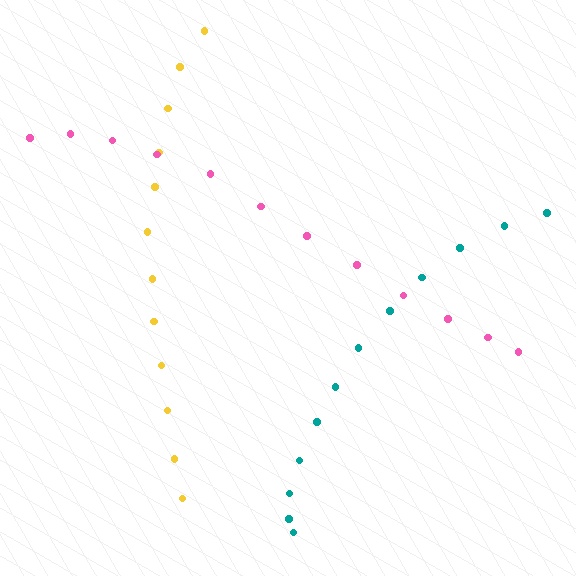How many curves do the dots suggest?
There are 3 distinct paths.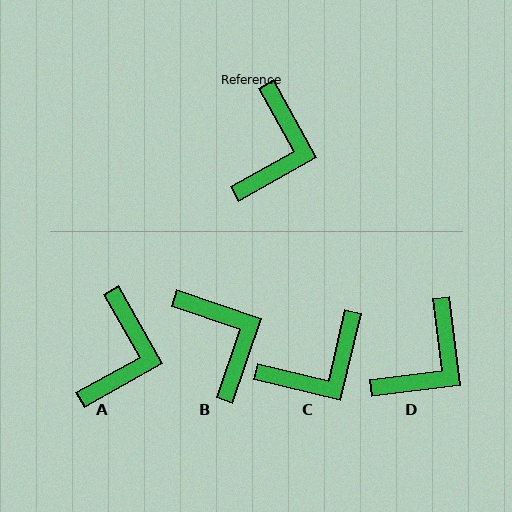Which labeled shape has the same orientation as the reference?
A.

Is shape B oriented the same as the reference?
No, it is off by about 42 degrees.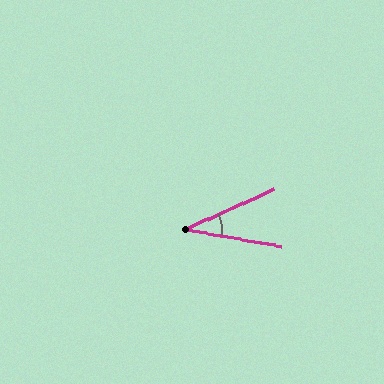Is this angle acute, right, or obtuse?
It is acute.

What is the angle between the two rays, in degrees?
Approximately 34 degrees.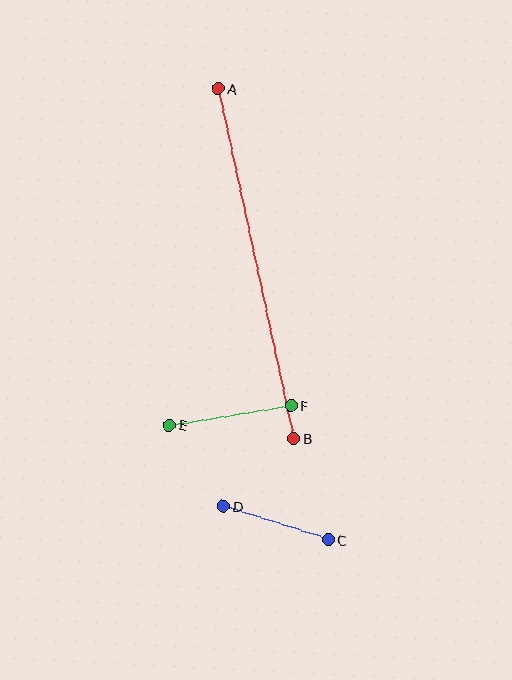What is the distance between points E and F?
The distance is approximately 123 pixels.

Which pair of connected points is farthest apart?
Points A and B are farthest apart.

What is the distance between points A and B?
The distance is approximately 357 pixels.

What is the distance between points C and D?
The distance is approximately 110 pixels.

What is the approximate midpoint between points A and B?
The midpoint is at approximately (256, 263) pixels.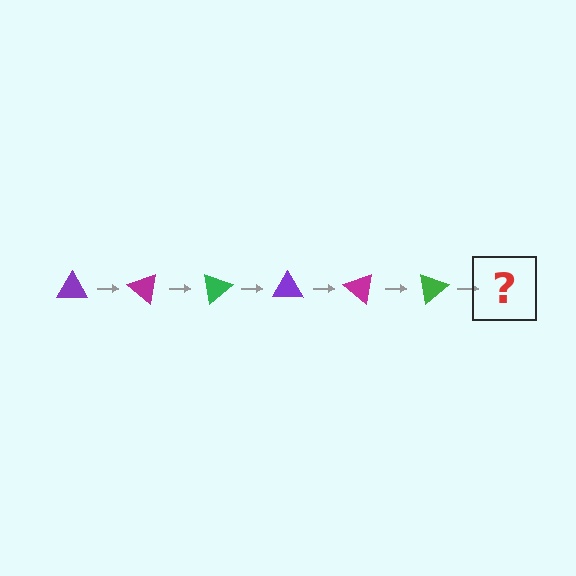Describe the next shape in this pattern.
It should be a purple triangle, rotated 240 degrees from the start.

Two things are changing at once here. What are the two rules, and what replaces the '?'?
The two rules are that it rotates 40 degrees each step and the color cycles through purple, magenta, and green. The '?' should be a purple triangle, rotated 240 degrees from the start.